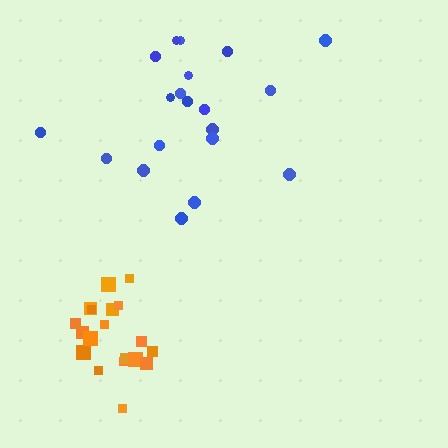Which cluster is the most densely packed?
Orange.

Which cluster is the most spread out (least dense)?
Blue.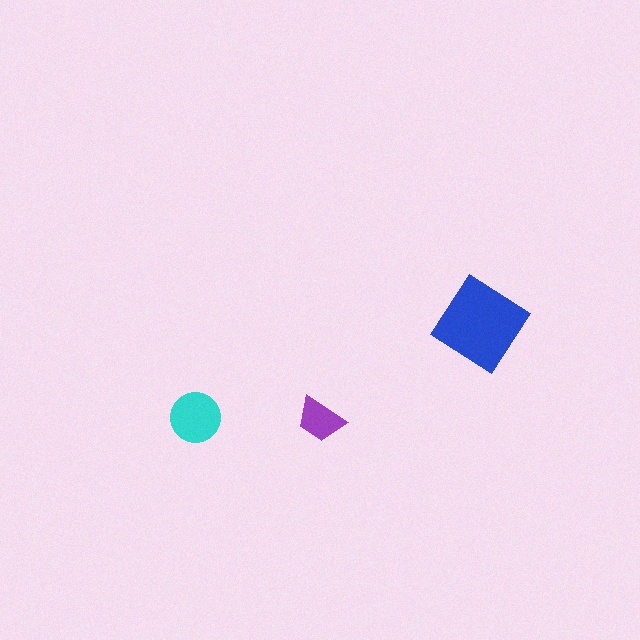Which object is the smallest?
The purple trapezoid.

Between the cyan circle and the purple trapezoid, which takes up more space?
The cyan circle.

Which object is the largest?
The blue diamond.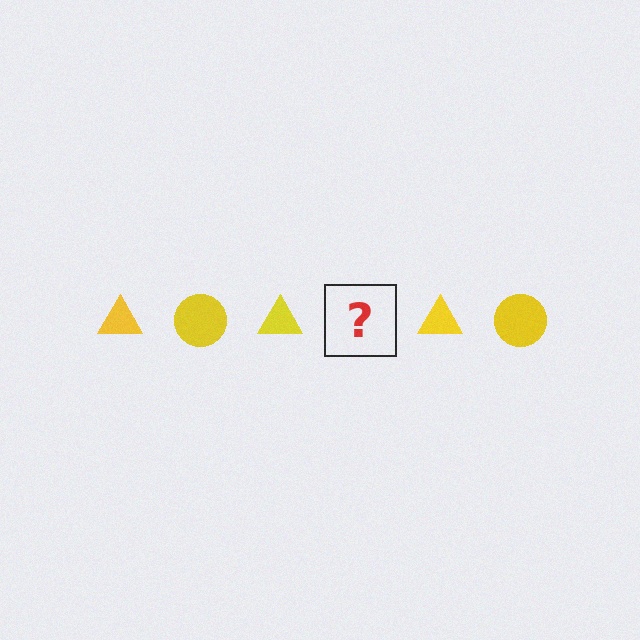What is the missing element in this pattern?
The missing element is a yellow circle.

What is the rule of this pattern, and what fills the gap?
The rule is that the pattern cycles through triangle, circle shapes in yellow. The gap should be filled with a yellow circle.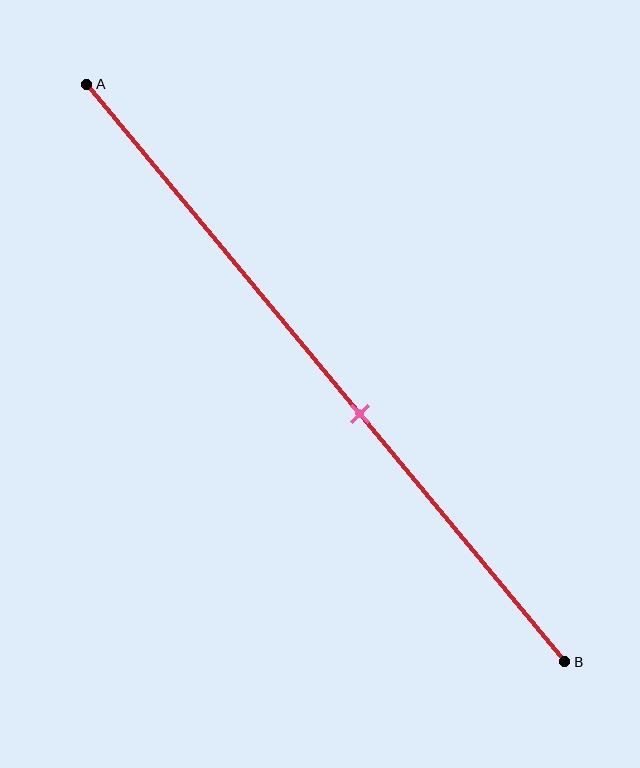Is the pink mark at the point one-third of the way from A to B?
No, the mark is at about 55% from A, not at the 33% one-third point.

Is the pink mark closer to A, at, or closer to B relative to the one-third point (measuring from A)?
The pink mark is closer to point B than the one-third point of segment AB.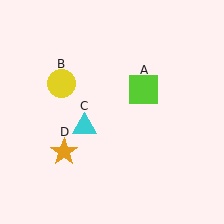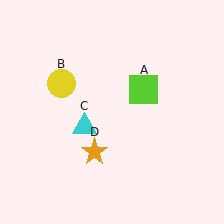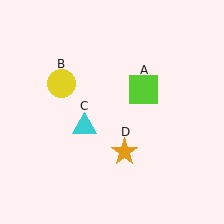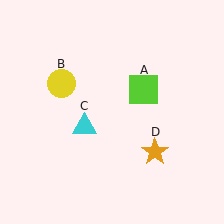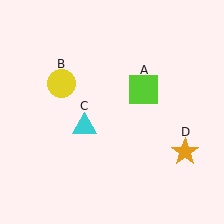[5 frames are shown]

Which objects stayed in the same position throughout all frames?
Lime square (object A) and yellow circle (object B) and cyan triangle (object C) remained stationary.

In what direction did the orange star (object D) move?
The orange star (object D) moved right.